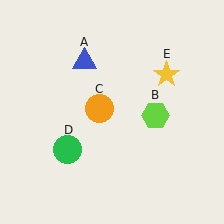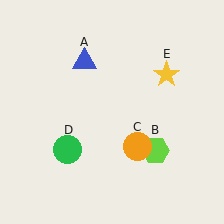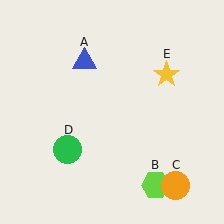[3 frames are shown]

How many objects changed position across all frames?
2 objects changed position: lime hexagon (object B), orange circle (object C).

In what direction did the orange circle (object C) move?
The orange circle (object C) moved down and to the right.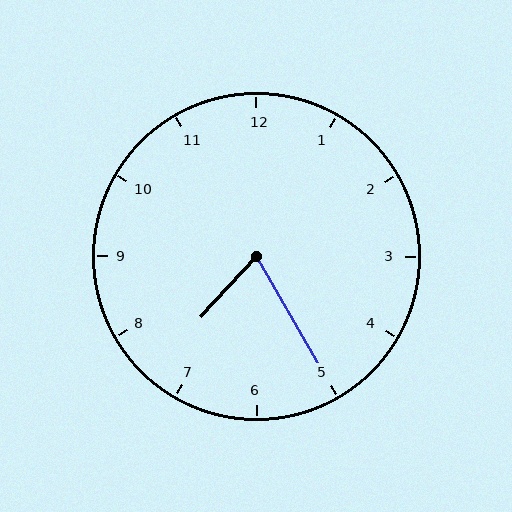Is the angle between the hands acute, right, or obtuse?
It is acute.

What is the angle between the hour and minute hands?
Approximately 72 degrees.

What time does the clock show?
7:25.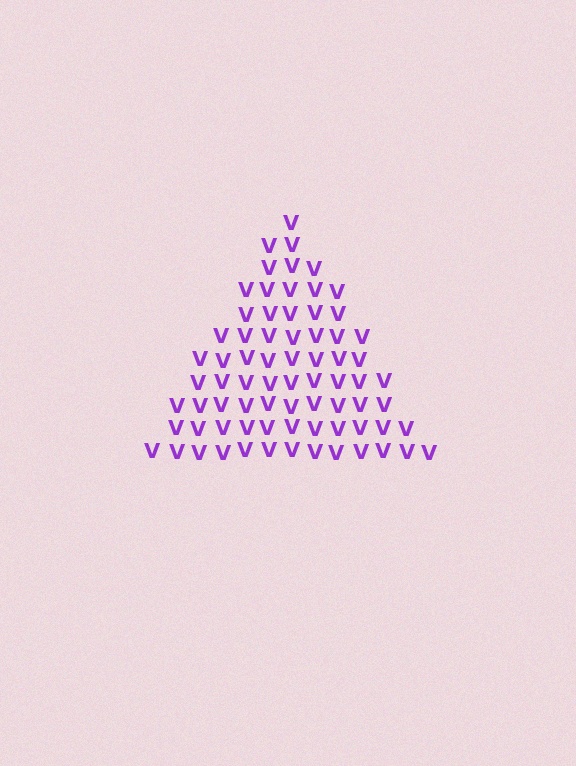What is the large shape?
The large shape is a triangle.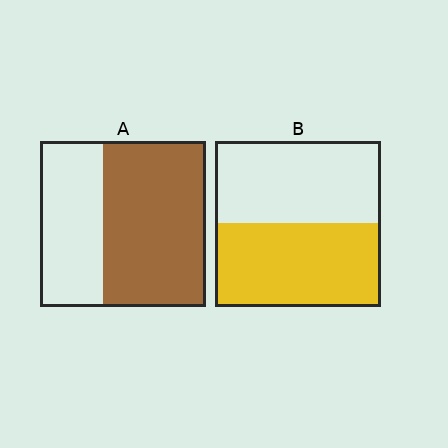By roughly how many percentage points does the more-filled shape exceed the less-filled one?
By roughly 10 percentage points (A over B).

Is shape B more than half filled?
Roughly half.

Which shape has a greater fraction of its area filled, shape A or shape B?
Shape A.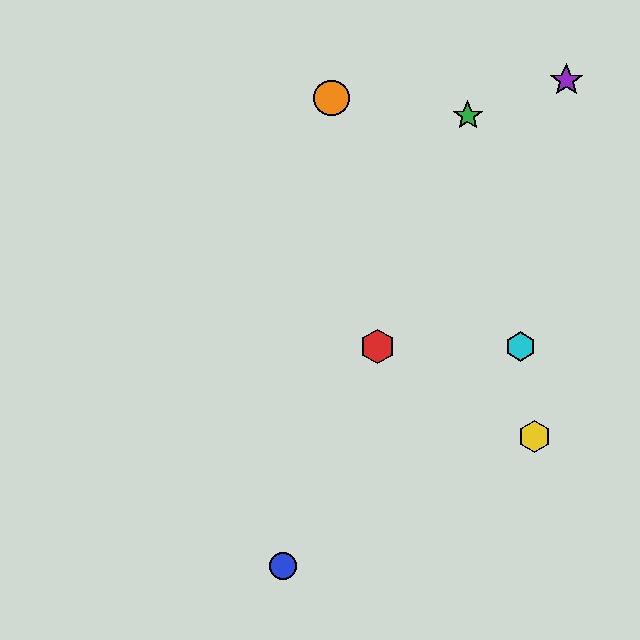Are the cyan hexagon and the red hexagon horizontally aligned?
Yes, both are at y≈347.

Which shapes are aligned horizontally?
The red hexagon, the cyan hexagon are aligned horizontally.